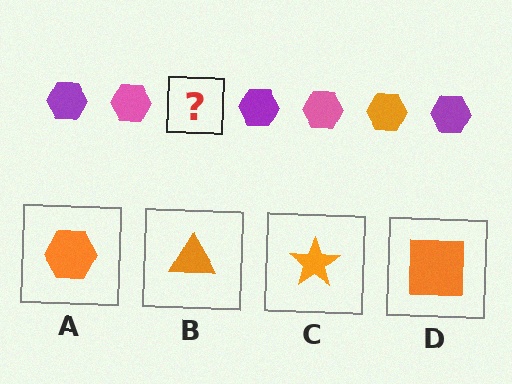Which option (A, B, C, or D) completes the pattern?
A.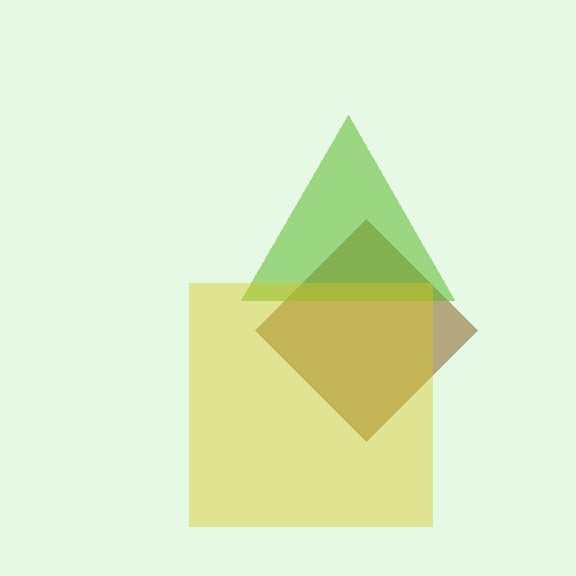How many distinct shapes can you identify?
There are 3 distinct shapes: a brown diamond, a lime triangle, a yellow square.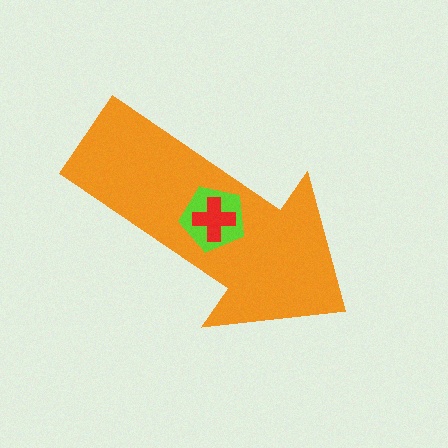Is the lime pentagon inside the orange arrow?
Yes.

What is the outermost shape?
The orange arrow.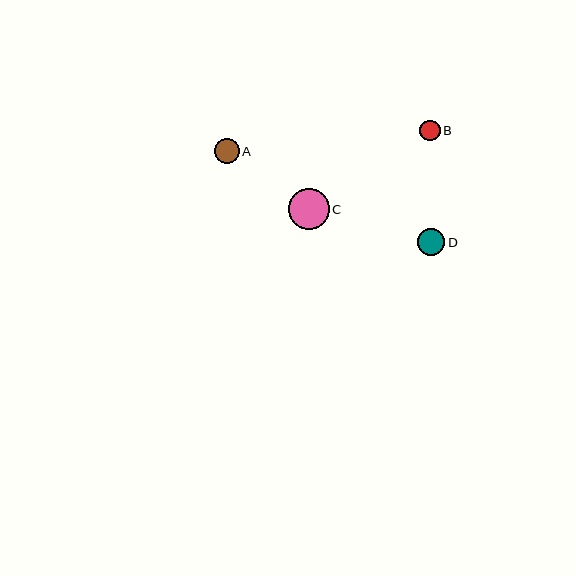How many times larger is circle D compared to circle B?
Circle D is approximately 1.3 times the size of circle B.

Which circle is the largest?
Circle C is the largest with a size of approximately 41 pixels.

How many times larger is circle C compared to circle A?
Circle C is approximately 1.7 times the size of circle A.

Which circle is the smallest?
Circle B is the smallest with a size of approximately 21 pixels.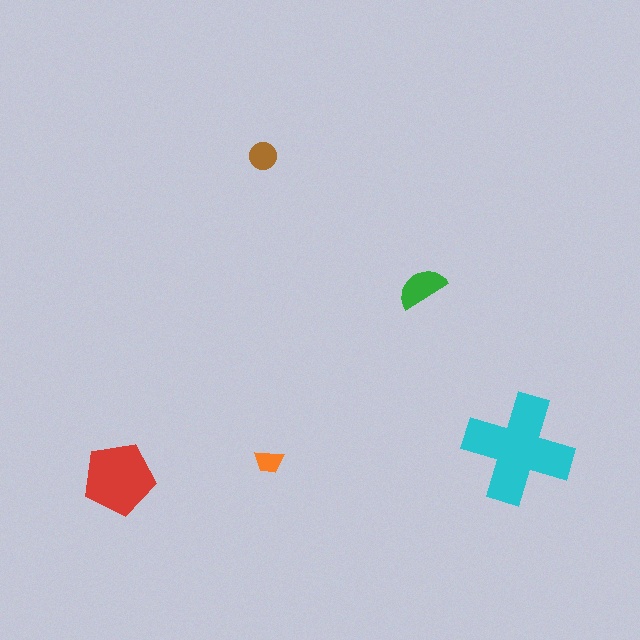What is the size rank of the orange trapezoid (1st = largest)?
5th.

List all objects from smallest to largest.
The orange trapezoid, the brown circle, the green semicircle, the red pentagon, the cyan cross.